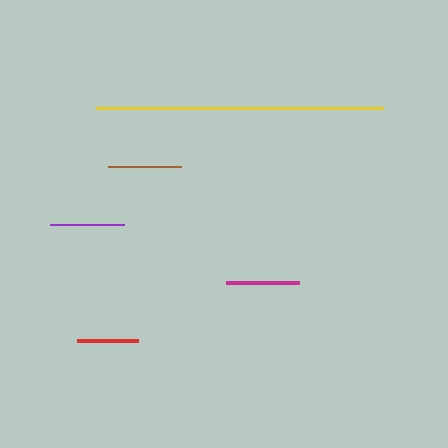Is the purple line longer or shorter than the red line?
The purple line is longer than the red line.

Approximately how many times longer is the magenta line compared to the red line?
The magenta line is approximately 1.2 times the length of the red line.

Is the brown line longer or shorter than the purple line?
The brown line is longer than the purple line.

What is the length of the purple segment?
The purple segment is approximately 74 pixels long.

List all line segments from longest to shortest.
From longest to shortest: yellow, brown, purple, magenta, red.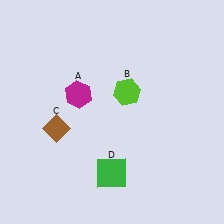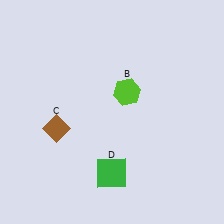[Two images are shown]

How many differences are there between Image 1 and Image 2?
There is 1 difference between the two images.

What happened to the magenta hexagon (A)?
The magenta hexagon (A) was removed in Image 2. It was in the top-left area of Image 1.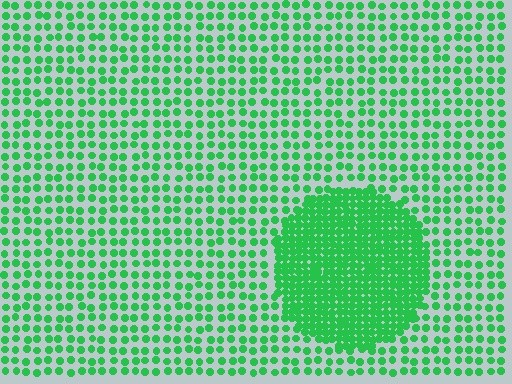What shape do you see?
I see a circle.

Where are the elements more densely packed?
The elements are more densely packed inside the circle boundary.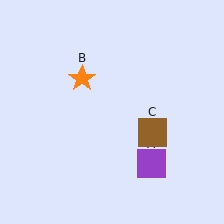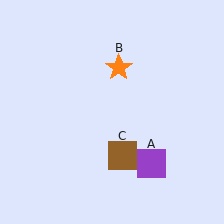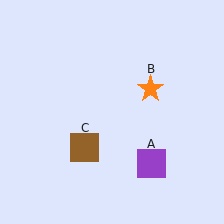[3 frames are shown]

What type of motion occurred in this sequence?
The orange star (object B), brown square (object C) rotated clockwise around the center of the scene.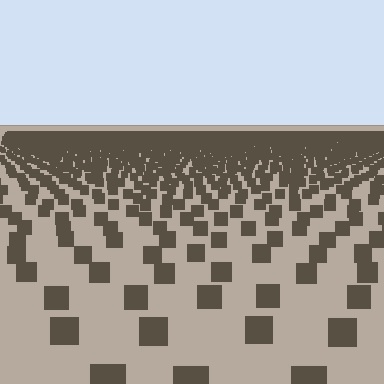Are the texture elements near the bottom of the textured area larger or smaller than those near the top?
Larger. Near the bottom, elements are closer to the viewer and appear at a bigger on-screen size.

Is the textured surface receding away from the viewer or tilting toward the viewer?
The surface is receding away from the viewer. Texture elements get smaller and denser toward the top.